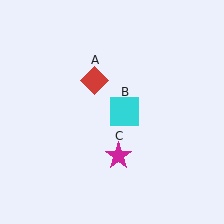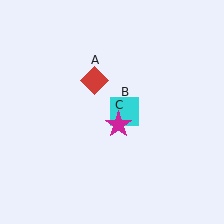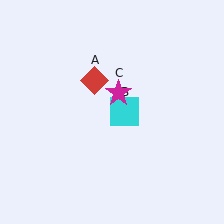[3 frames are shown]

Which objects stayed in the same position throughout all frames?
Red diamond (object A) and cyan square (object B) remained stationary.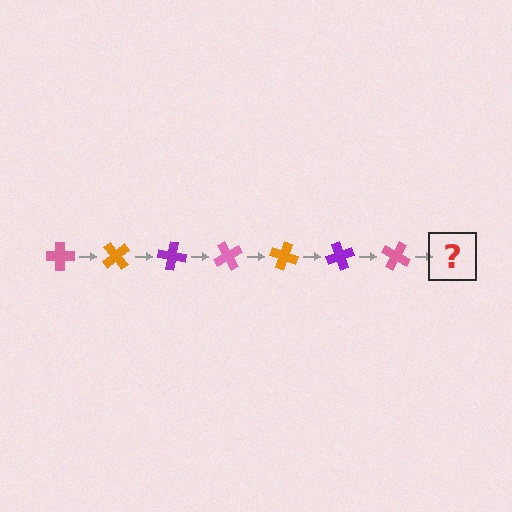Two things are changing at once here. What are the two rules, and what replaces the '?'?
The two rules are that it rotates 50 degrees each step and the color cycles through pink, orange, and purple. The '?' should be an orange cross, rotated 350 degrees from the start.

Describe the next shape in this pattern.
It should be an orange cross, rotated 350 degrees from the start.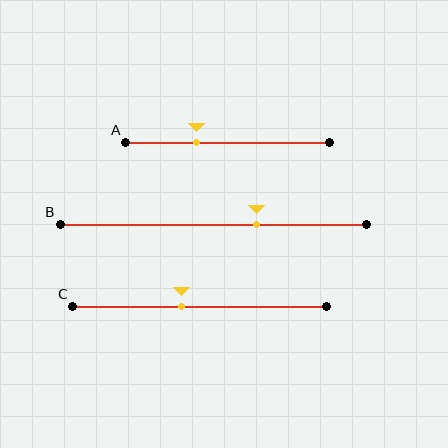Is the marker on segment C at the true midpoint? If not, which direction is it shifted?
No, the marker on segment C is shifted to the left by about 7% of the segment length.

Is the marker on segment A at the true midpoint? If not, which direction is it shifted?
No, the marker on segment A is shifted to the left by about 15% of the segment length.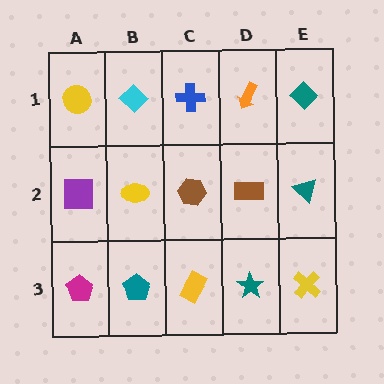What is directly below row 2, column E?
A yellow cross.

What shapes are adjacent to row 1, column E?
A teal triangle (row 2, column E), an orange arrow (row 1, column D).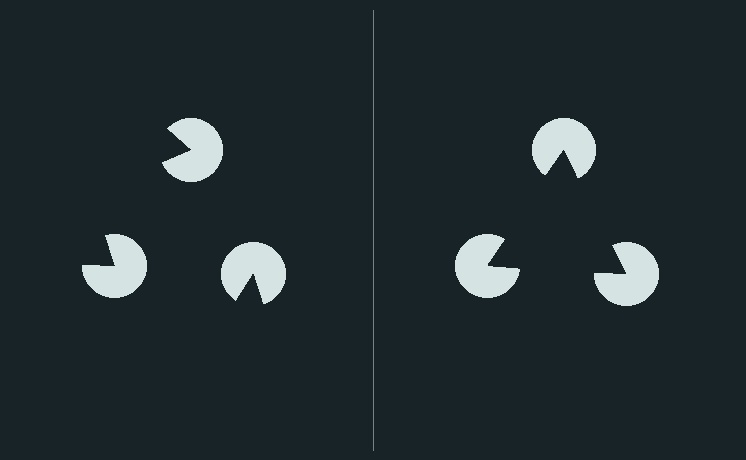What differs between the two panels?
The pac-man discs are positioned identically on both sides; only the wedge orientations differ. On the right they align to a triangle; on the left they are misaligned.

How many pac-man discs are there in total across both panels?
6 — 3 on each side.